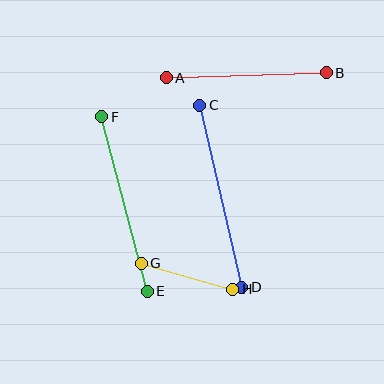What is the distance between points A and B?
The distance is approximately 160 pixels.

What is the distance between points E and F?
The distance is approximately 180 pixels.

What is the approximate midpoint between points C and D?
The midpoint is at approximately (221, 196) pixels.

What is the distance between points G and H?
The distance is approximately 95 pixels.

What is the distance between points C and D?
The distance is approximately 187 pixels.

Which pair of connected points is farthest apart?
Points C and D are farthest apart.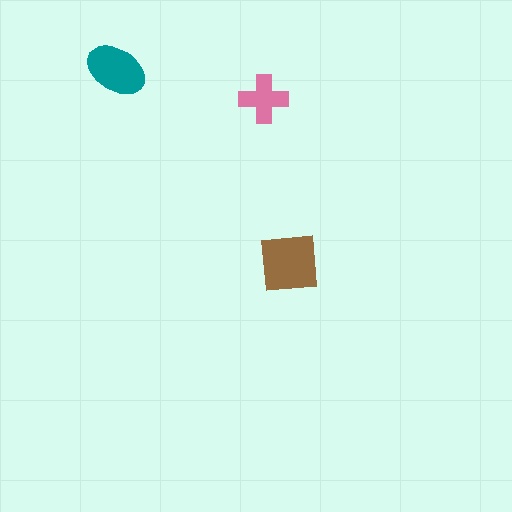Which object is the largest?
The brown square.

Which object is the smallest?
The pink cross.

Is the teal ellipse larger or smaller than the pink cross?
Larger.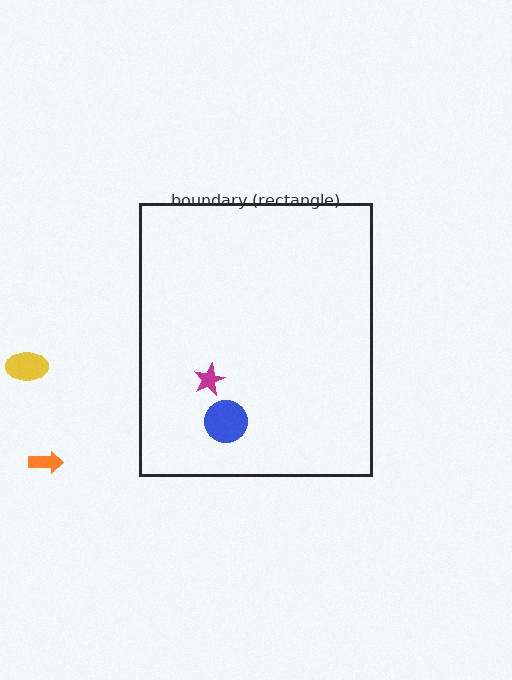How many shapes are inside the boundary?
2 inside, 2 outside.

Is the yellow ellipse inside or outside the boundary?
Outside.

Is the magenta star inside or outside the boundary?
Inside.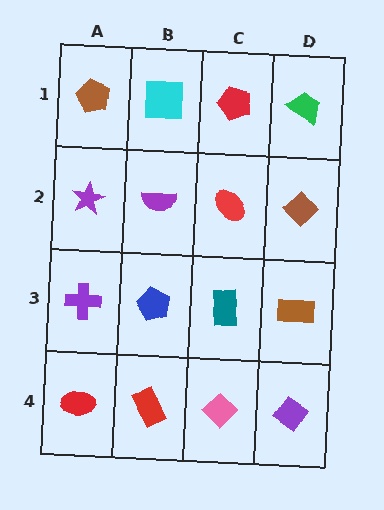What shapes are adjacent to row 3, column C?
A red ellipse (row 2, column C), a pink diamond (row 4, column C), a blue pentagon (row 3, column B), a brown rectangle (row 3, column D).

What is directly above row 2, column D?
A green trapezoid.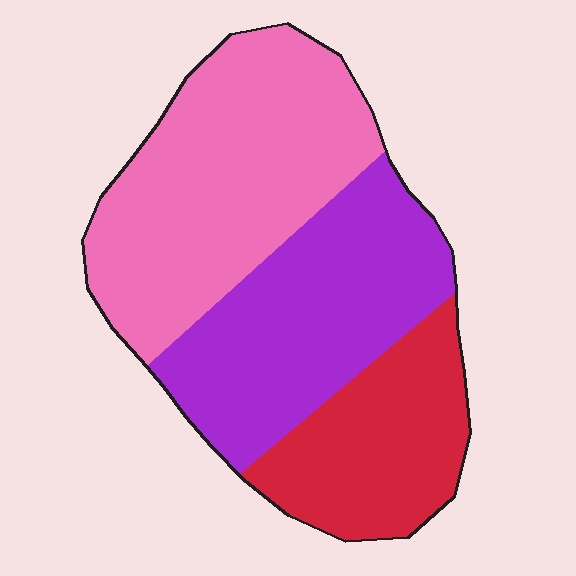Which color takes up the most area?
Pink, at roughly 40%.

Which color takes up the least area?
Red, at roughly 25%.